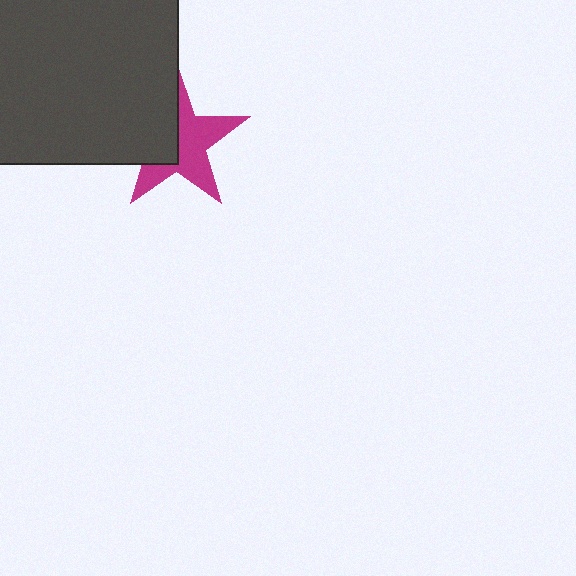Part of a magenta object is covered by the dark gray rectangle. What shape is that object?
It is a star.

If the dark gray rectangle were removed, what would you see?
You would see the complete magenta star.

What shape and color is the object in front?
The object in front is a dark gray rectangle.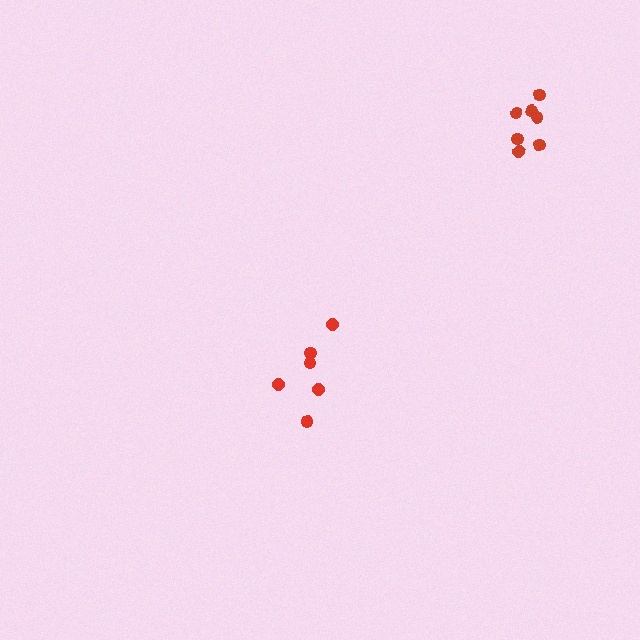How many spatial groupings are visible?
There are 2 spatial groupings.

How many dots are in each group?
Group 1: 6 dots, Group 2: 7 dots (13 total).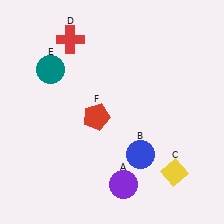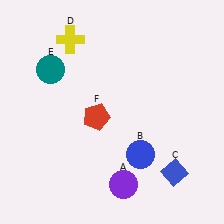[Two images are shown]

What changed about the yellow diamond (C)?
In Image 1, C is yellow. In Image 2, it changed to blue.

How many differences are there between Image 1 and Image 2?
There are 2 differences between the two images.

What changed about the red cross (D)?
In Image 1, D is red. In Image 2, it changed to yellow.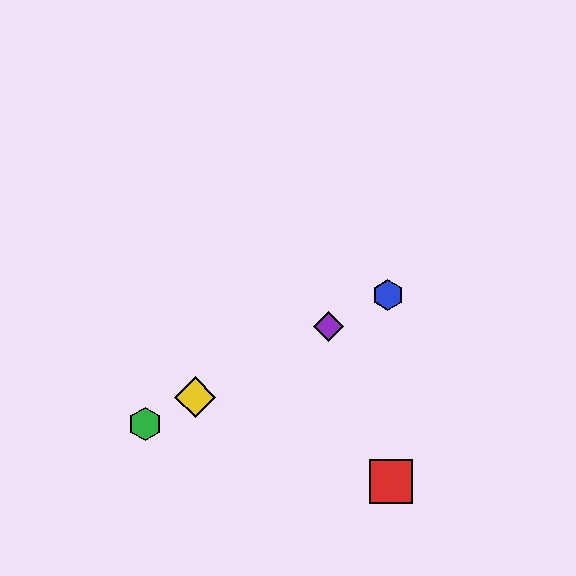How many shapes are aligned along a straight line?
4 shapes (the blue hexagon, the green hexagon, the yellow diamond, the purple diamond) are aligned along a straight line.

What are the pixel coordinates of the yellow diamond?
The yellow diamond is at (195, 397).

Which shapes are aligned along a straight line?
The blue hexagon, the green hexagon, the yellow diamond, the purple diamond are aligned along a straight line.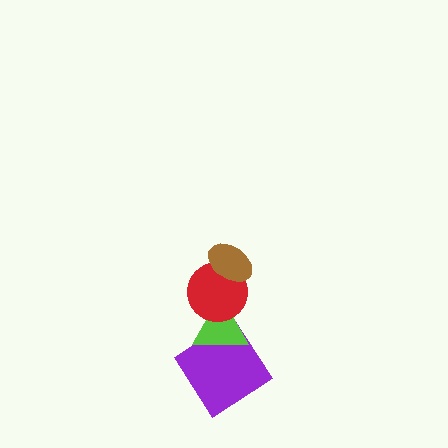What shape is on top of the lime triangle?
The red circle is on top of the lime triangle.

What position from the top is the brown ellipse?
The brown ellipse is 1st from the top.